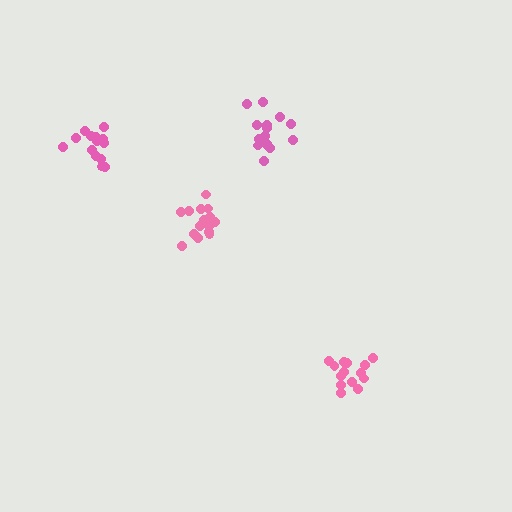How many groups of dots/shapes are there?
There are 4 groups.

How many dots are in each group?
Group 1: 15 dots, Group 2: 15 dots, Group 3: 14 dots, Group 4: 15 dots (59 total).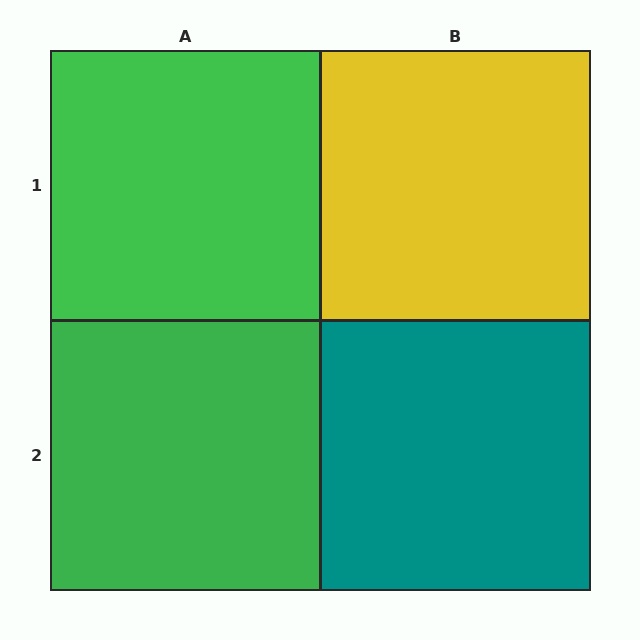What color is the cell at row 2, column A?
Green.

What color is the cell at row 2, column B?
Teal.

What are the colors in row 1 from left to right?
Green, yellow.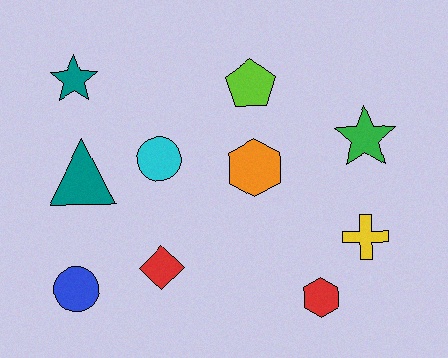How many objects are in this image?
There are 10 objects.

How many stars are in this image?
There are 2 stars.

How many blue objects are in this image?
There is 1 blue object.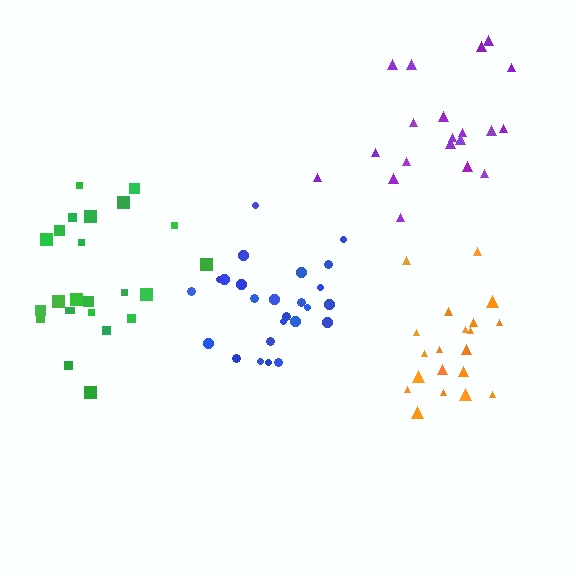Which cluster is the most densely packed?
Blue.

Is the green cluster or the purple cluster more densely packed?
Green.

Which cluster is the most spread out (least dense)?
Purple.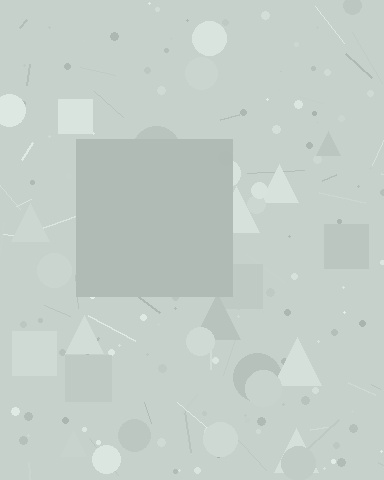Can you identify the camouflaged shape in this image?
The camouflaged shape is a square.